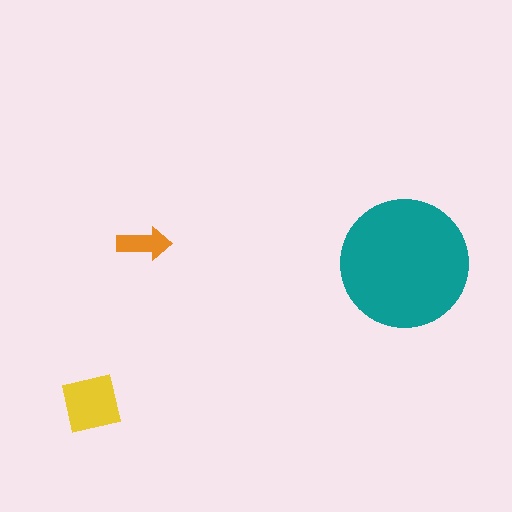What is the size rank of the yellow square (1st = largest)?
2nd.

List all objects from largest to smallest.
The teal circle, the yellow square, the orange arrow.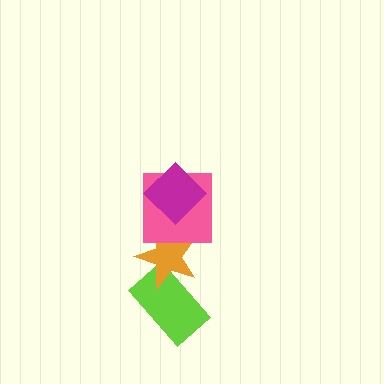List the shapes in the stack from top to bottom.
From top to bottom: the magenta diamond, the pink square, the orange star, the lime rectangle.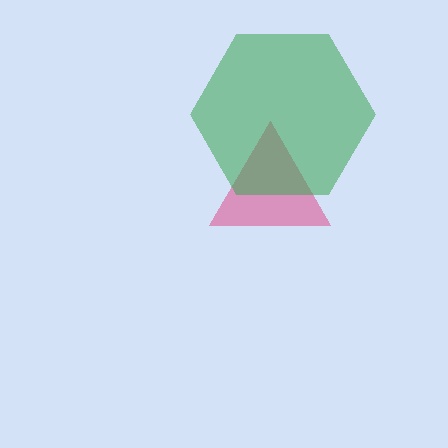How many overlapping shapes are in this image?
There are 2 overlapping shapes in the image.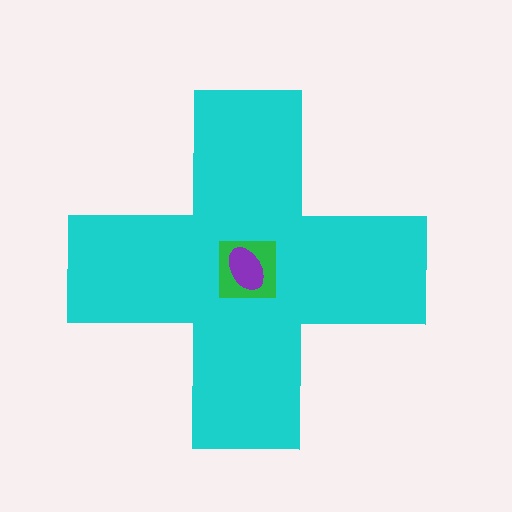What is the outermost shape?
The cyan cross.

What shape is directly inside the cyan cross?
The green square.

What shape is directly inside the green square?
The purple ellipse.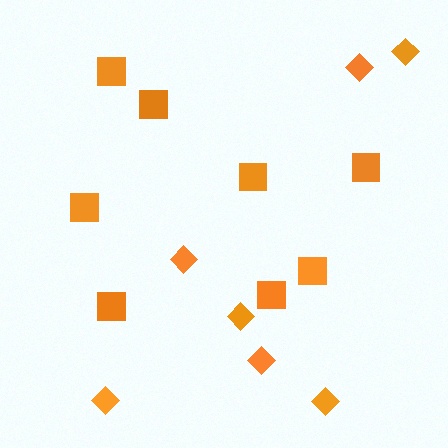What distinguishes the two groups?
There are 2 groups: one group of diamonds (7) and one group of squares (8).